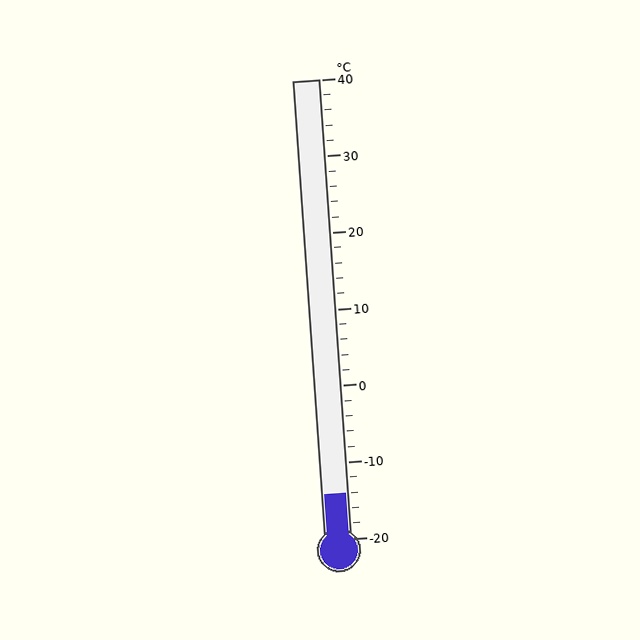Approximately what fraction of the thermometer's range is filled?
The thermometer is filled to approximately 10% of its range.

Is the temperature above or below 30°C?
The temperature is below 30°C.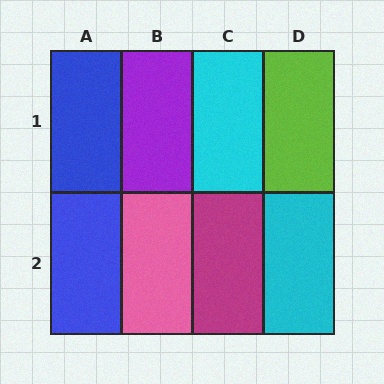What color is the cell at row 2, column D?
Cyan.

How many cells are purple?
1 cell is purple.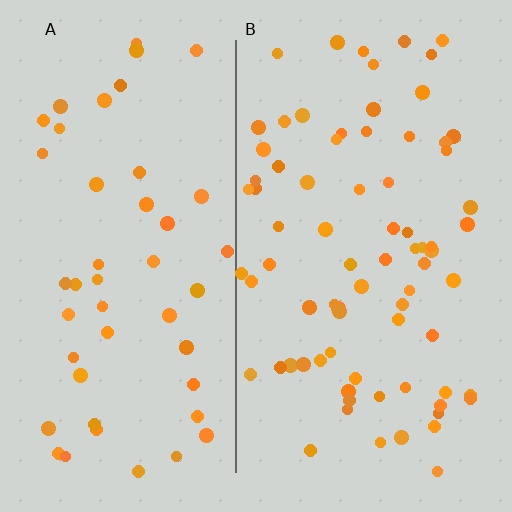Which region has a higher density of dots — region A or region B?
B (the right).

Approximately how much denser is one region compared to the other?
Approximately 1.6× — region B over region A.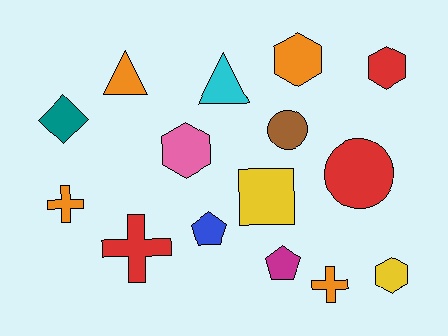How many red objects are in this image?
There are 3 red objects.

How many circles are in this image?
There are 2 circles.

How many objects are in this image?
There are 15 objects.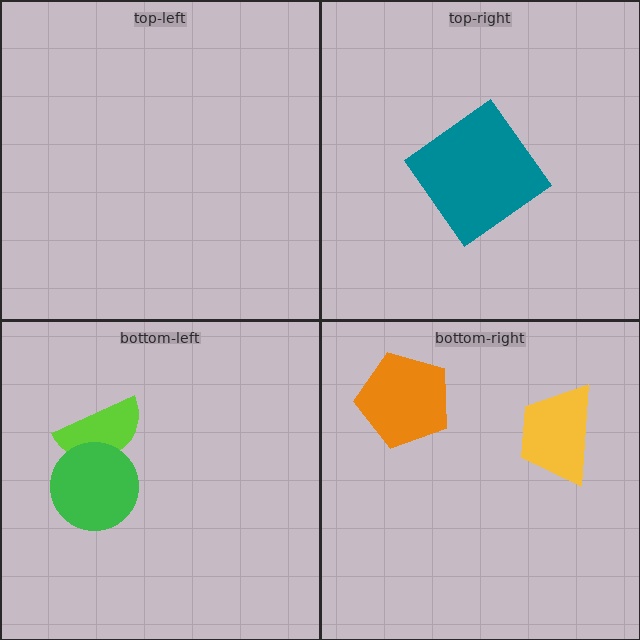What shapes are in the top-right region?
The teal diamond.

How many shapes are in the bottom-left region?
2.